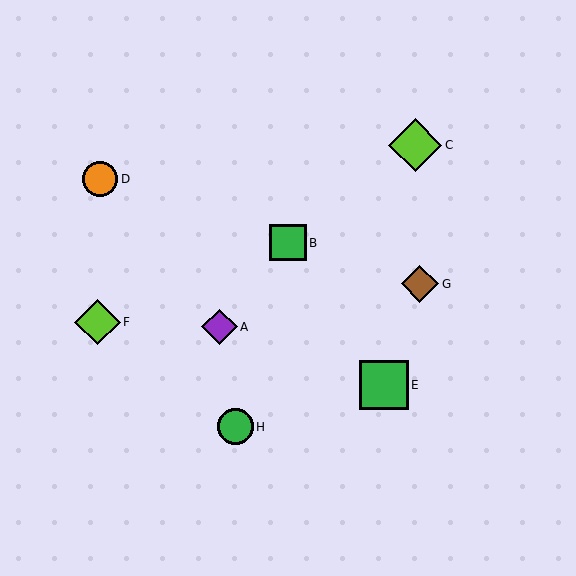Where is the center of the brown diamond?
The center of the brown diamond is at (420, 284).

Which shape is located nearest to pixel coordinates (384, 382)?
The green square (labeled E) at (384, 385) is nearest to that location.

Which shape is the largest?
The lime diamond (labeled C) is the largest.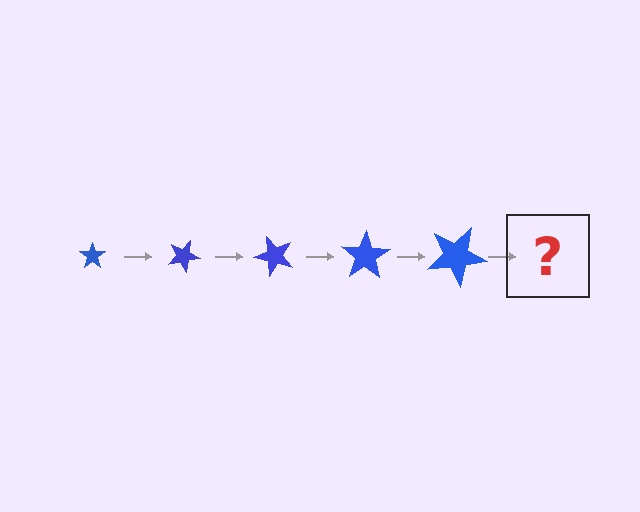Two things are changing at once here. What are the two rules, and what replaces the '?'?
The two rules are that the star grows larger each step and it rotates 25 degrees each step. The '?' should be a star, larger than the previous one and rotated 125 degrees from the start.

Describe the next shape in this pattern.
It should be a star, larger than the previous one and rotated 125 degrees from the start.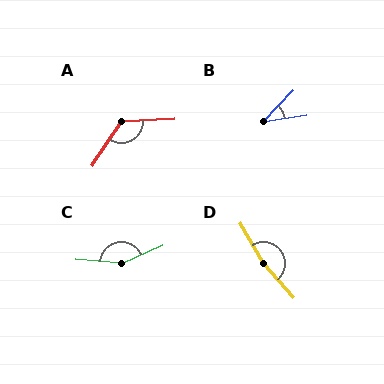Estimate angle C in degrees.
Approximately 151 degrees.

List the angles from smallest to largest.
B (37°), A (125°), C (151°), D (169°).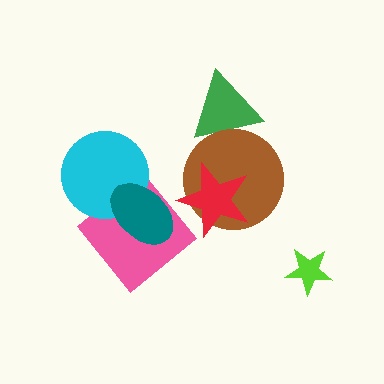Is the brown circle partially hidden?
Yes, it is partially covered by another shape.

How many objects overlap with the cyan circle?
2 objects overlap with the cyan circle.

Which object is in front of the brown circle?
The red star is in front of the brown circle.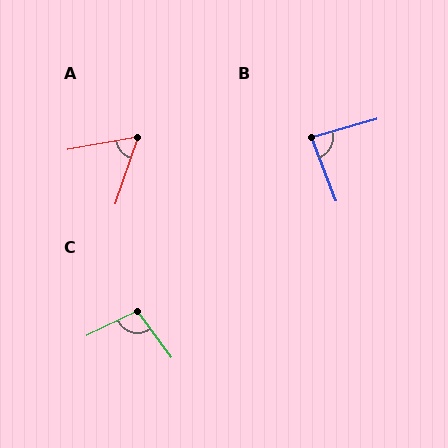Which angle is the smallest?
A, at approximately 61 degrees.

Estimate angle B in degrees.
Approximately 85 degrees.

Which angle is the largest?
C, at approximately 101 degrees.